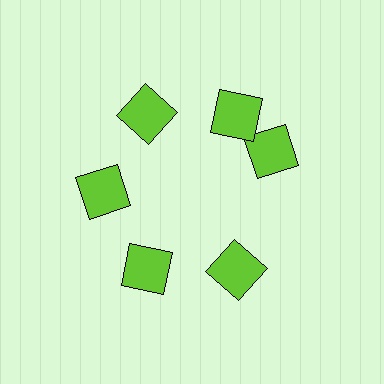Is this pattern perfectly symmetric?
No. The 6 lime squares are arranged in a ring, but one element near the 3 o'clock position is rotated out of alignment along the ring, breaking the 6-fold rotational symmetry.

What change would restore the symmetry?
The symmetry would be restored by rotating it back into even spacing with its neighbors so that all 6 squares sit at equal angles and equal distance from the center.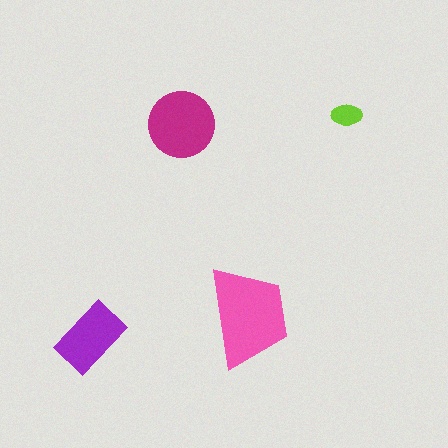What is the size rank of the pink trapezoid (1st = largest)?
1st.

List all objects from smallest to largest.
The lime ellipse, the purple rectangle, the magenta circle, the pink trapezoid.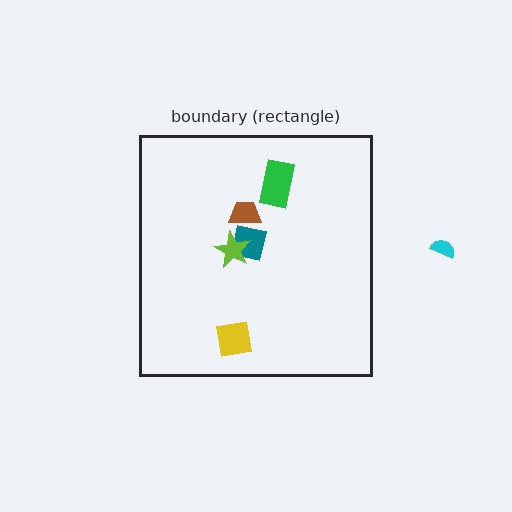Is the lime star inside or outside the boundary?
Inside.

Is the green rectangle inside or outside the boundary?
Inside.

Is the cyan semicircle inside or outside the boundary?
Outside.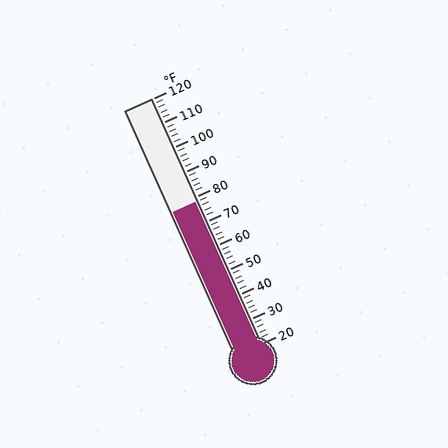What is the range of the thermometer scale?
The thermometer scale ranges from 20°F to 120°F.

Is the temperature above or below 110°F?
The temperature is below 110°F.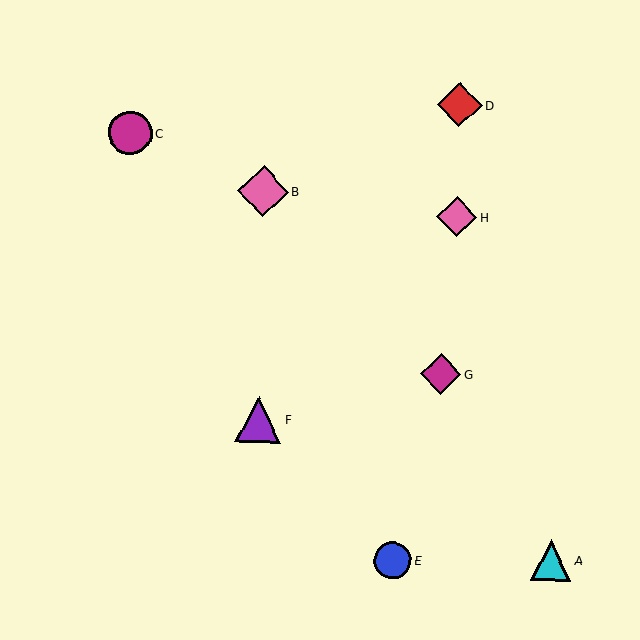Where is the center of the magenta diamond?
The center of the magenta diamond is at (441, 374).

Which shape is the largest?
The pink diamond (labeled B) is the largest.